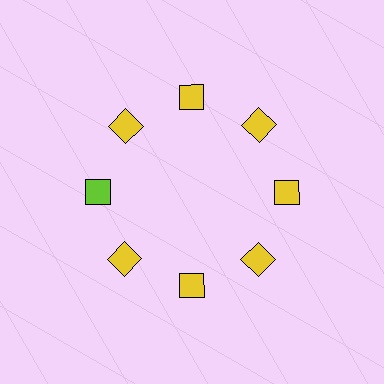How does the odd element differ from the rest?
It has a different color: lime instead of yellow.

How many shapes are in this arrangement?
There are 8 shapes arranged in a ring pattern.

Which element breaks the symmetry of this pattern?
The lime diamond at roughly the 9 o'clock position breaks the symmetry. All other shapes are yellow diamonds.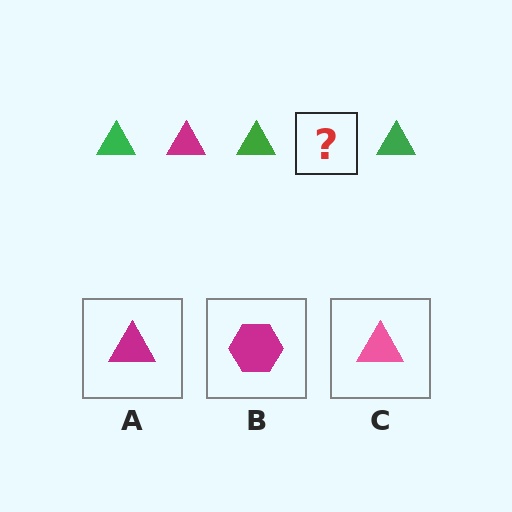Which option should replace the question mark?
Option A.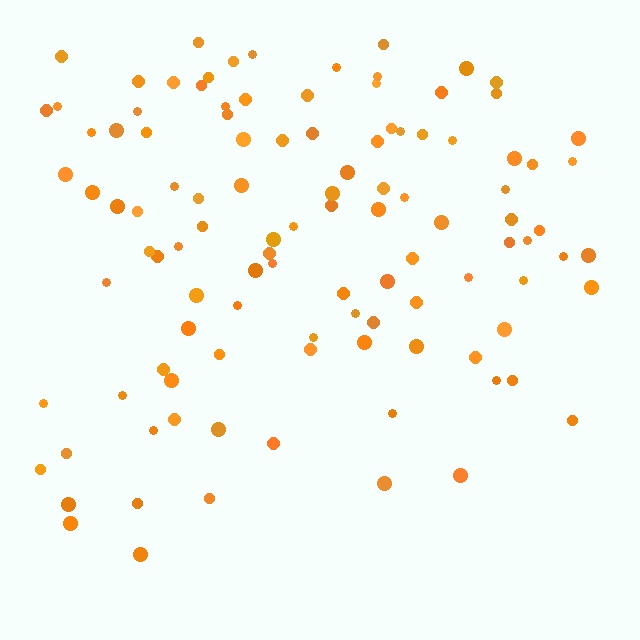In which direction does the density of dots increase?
From bottom to top, with the top side densest.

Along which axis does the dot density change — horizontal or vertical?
Vertical.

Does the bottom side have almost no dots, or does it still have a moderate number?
Still a moderate number, just noticeably fewer than the top.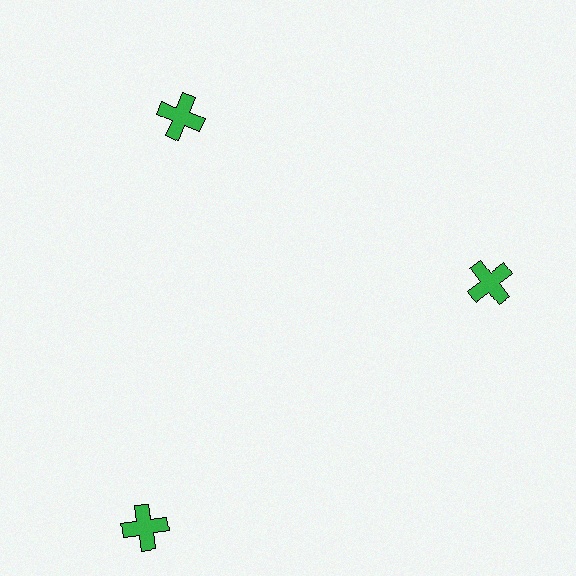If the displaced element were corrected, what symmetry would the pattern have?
It would have 3-fold rotational symmetry — the pattern would map onto itself every 120 degrees.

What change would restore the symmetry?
The symmetry would be restored by moving it inward, back onto the ring so that all 3 crosses sit at equal angles and equal distance from the center.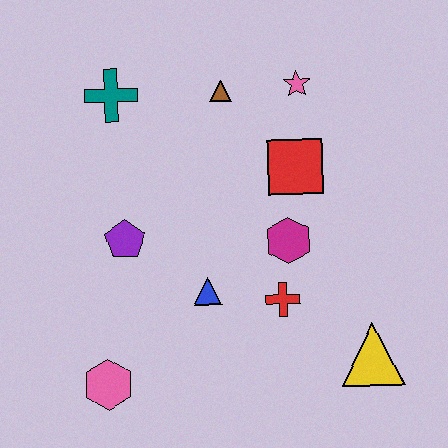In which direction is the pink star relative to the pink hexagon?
The pink star is above the pink hexagon.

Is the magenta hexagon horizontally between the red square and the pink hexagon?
Yes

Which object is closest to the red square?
The magenta hexagon is closest to the red square.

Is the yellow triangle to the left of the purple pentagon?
No